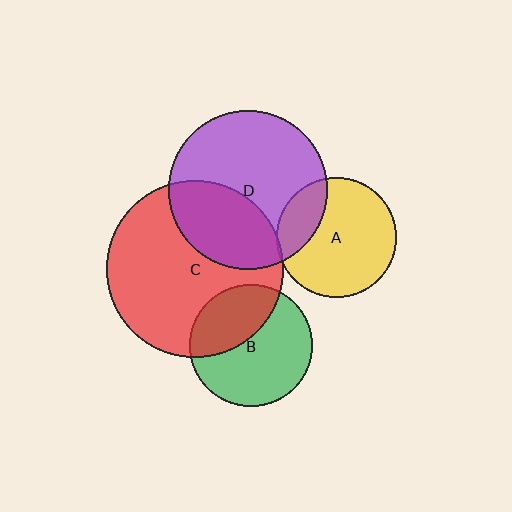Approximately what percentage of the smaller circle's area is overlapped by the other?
Approximately 25%.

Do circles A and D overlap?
Yes.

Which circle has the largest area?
Circle C (red).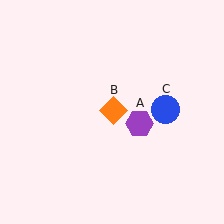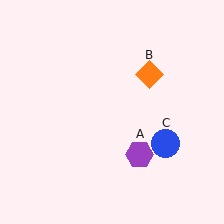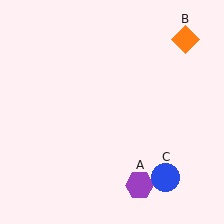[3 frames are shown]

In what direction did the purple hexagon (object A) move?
The purple hexagon (object A) moved down.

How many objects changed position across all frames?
3 objects changed position: purple hexagon (object A), orange diamond (object B), blue circle (object C).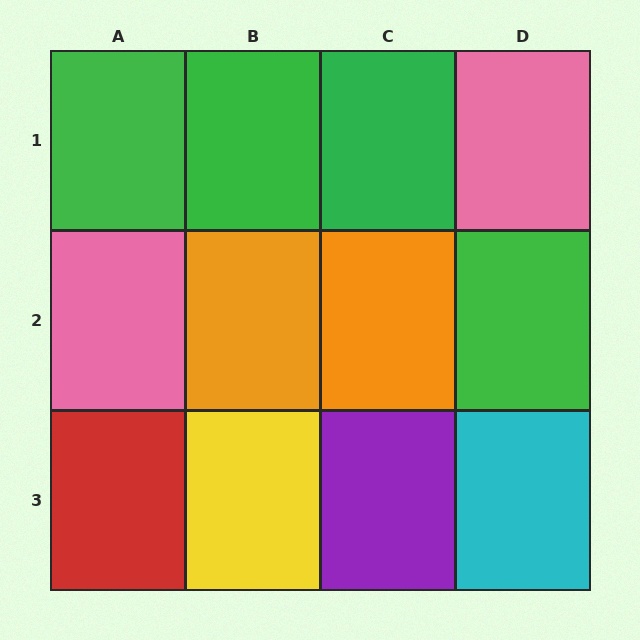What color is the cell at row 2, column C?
Orange.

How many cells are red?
1 cell is red.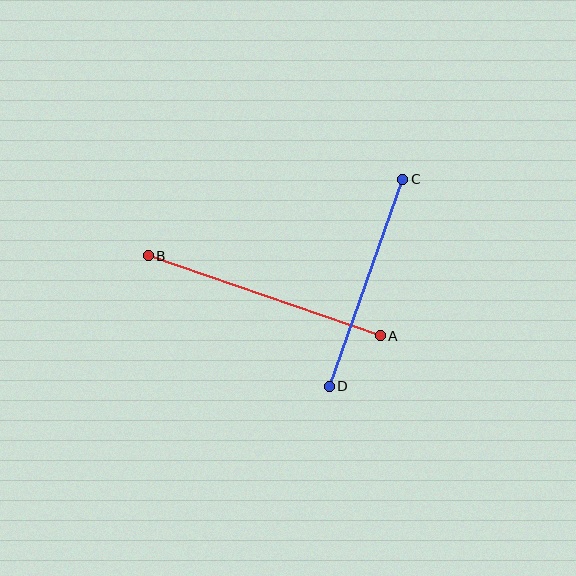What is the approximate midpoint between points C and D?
The midpoint is at approximately (366, 283) pixels.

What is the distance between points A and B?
The distance is approximately 245 pixels.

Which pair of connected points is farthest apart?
Points A and B are farthest apart.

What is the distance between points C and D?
The distance is approximately 220 pixels.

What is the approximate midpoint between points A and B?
The midpoint is at approximately (264, 296) pixels.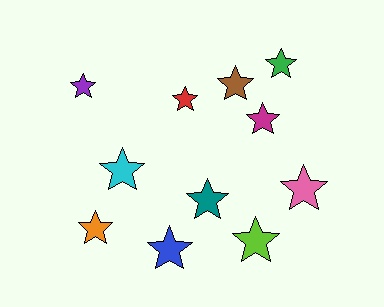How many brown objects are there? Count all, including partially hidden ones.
There is 1 brown object.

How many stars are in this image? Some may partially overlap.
There are 11 stars.